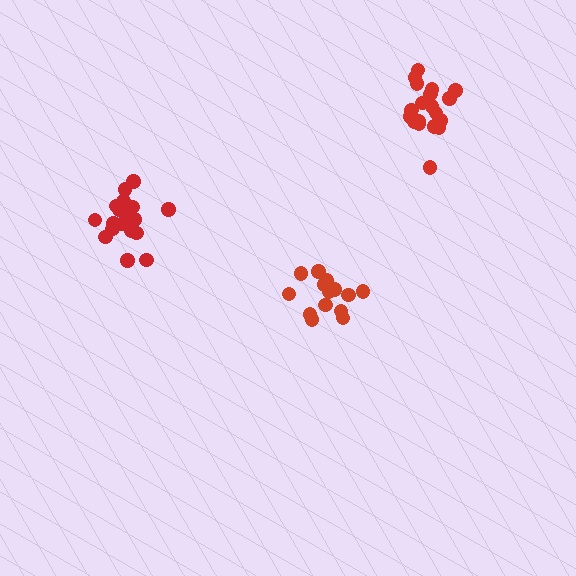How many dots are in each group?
Group 1: 14 dots, Group 2: 20 dots, Group 3: 19 dots (53 total).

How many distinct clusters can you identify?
There are 3 distinct clusters.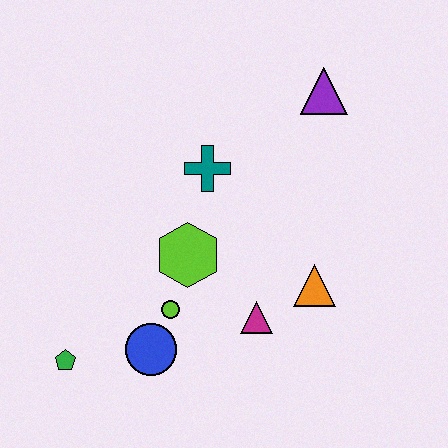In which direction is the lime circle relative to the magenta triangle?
The lime circle is to the left of the magenta triangle.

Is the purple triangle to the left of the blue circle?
No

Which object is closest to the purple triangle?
The teal cross is closest to the purple triangle.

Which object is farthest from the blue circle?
The purple triangle is farthest from the blue circle.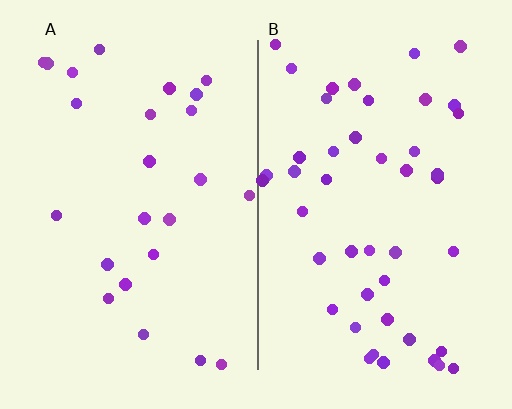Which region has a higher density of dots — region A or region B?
B (the right).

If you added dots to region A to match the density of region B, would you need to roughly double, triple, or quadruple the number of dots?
Approximately double.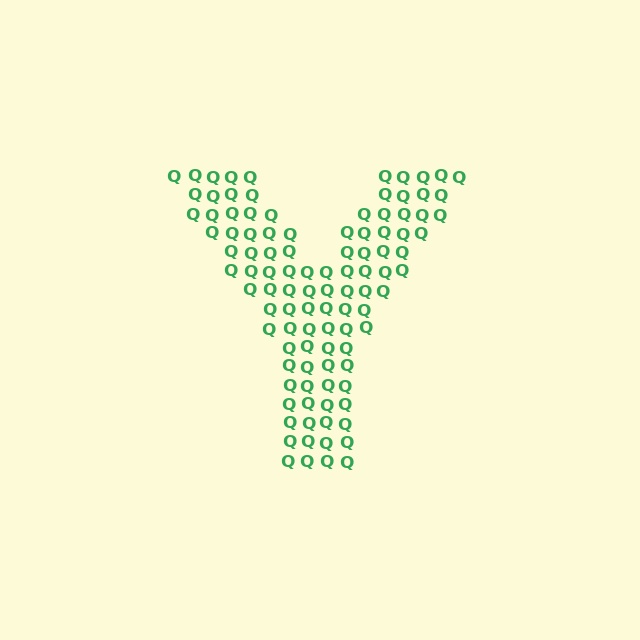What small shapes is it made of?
It is made of small letter Q's.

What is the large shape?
The large shape is the letter Y.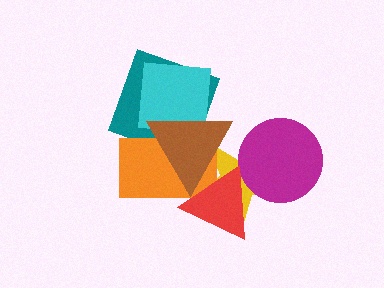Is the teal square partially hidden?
Yes, it is partially covered by another shape.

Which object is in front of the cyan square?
The brown triangle is in front of the cyan square.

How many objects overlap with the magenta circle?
2 objects overlap with the magenta circle.